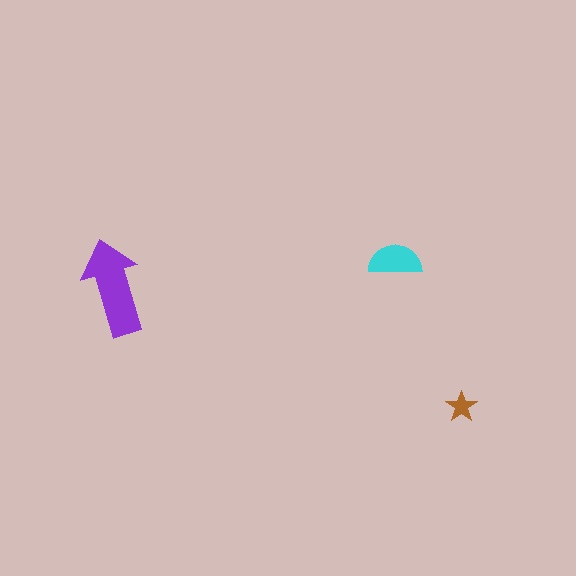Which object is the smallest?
The brown star.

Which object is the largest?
The purple arrow.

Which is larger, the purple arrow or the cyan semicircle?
The purple arrow.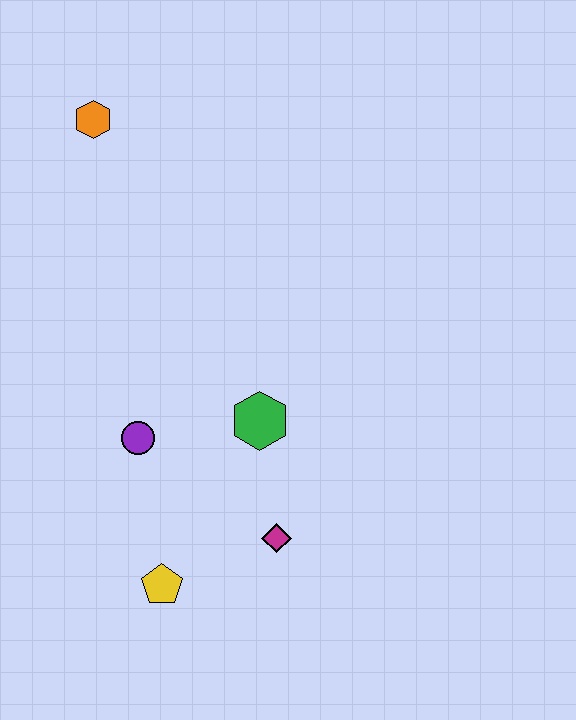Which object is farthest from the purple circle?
The orange hexagon is farthest from the purple circle.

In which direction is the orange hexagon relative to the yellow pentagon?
The orange hexagon is above the yellow pentagon.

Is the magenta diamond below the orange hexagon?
Yes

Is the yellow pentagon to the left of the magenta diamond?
Yes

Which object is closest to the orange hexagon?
The purple circle is closest to the orange hexagon.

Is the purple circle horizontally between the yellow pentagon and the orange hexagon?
Yes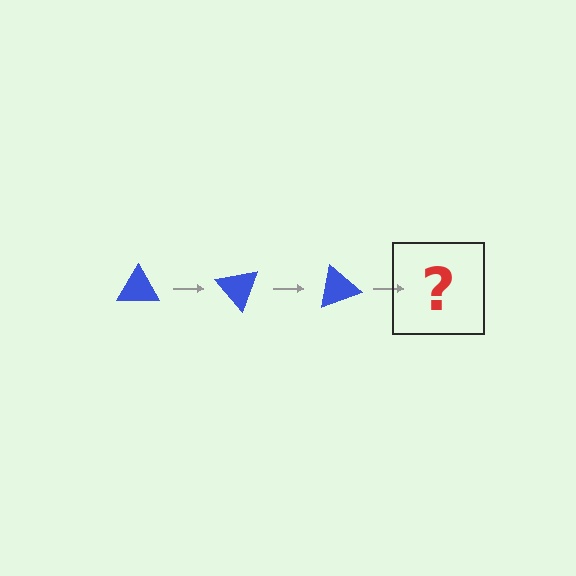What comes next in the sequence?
The next element should be a blue triangle rotated 150 degrees.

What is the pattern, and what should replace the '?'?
The pattern is that the triangle rotates 50 degrees each step. The '?' should be a blue triangle rotated 150 degrees.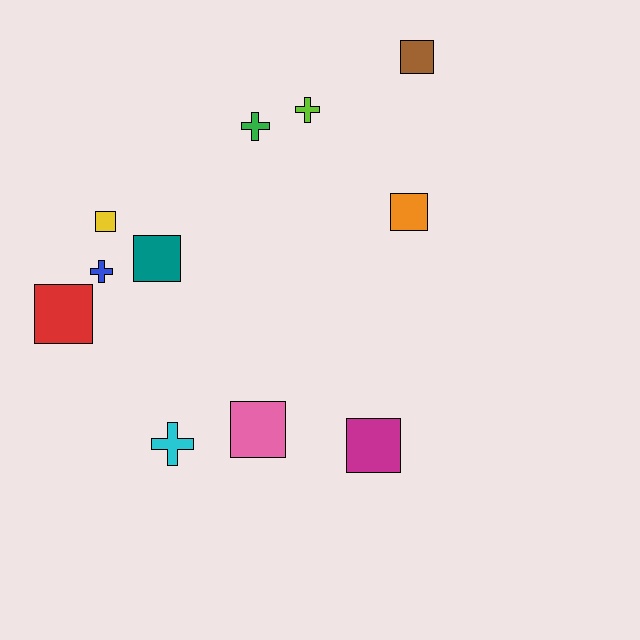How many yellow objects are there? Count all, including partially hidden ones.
There is 1 yellow object.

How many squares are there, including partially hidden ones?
There are 7 squares.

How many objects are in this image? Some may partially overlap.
There are 11 objects.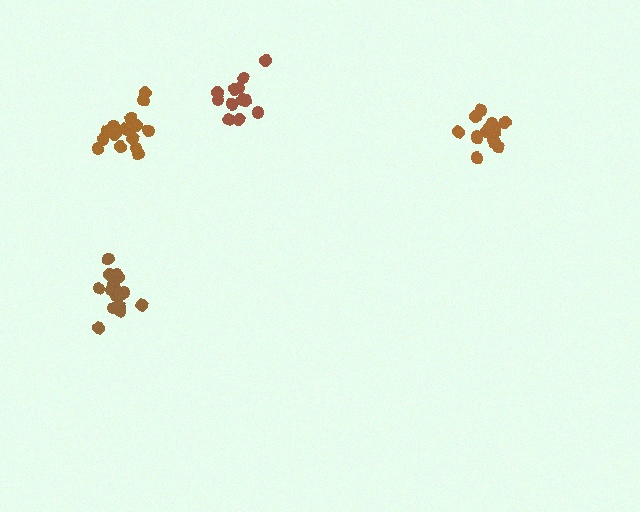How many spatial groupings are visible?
There are 4 spatial groupings.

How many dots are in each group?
Group 1: 17 dots, Group 2: 17 dots, Group 3: 16 dots, Group 4: 12 dots (62 total).